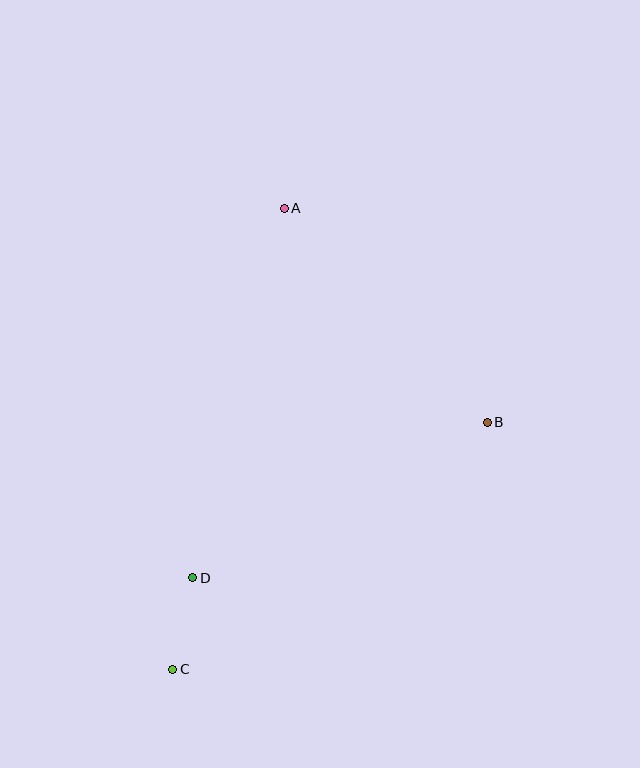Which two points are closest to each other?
Points C and D are closest to each other.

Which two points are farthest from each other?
Points A and C are farthest from each other.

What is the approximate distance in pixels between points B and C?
The distance between B and C is approximately 400 pixels.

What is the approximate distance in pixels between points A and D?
The distance between A and D is approximately 380 pixels.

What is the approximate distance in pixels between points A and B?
The distance between A and B is approximately 295 pixels.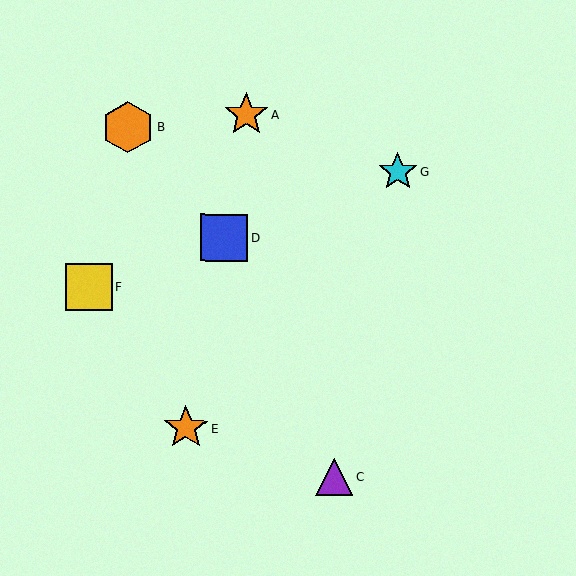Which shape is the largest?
The orange hexagon (labeled B) is the largest.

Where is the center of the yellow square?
The center of the yellow square is at (89, 287).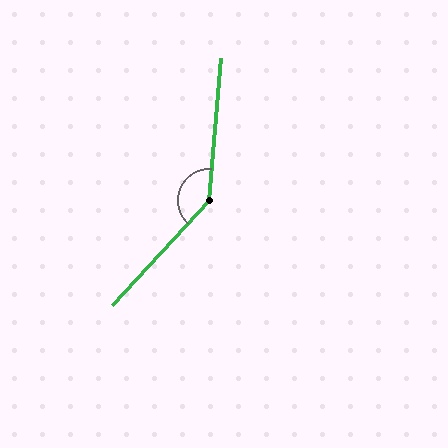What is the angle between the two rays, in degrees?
Approximately 142 degrees.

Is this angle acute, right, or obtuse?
It is obtuse.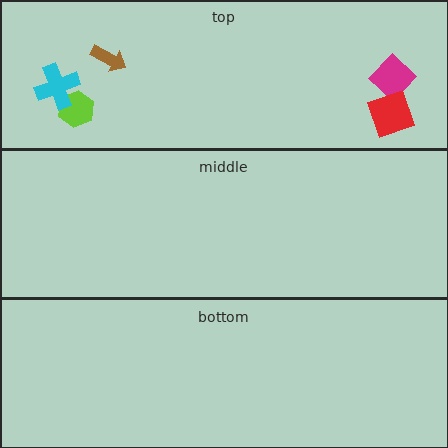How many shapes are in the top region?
5.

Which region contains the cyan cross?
The top region.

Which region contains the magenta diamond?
The top region.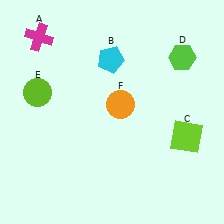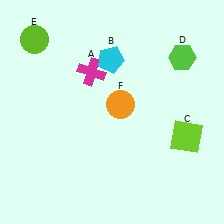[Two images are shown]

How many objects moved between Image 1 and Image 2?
2 objects moved between the two images.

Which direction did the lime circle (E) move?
The lime circle (E) moved up.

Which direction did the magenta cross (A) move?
The magenta cross (A) moved right.